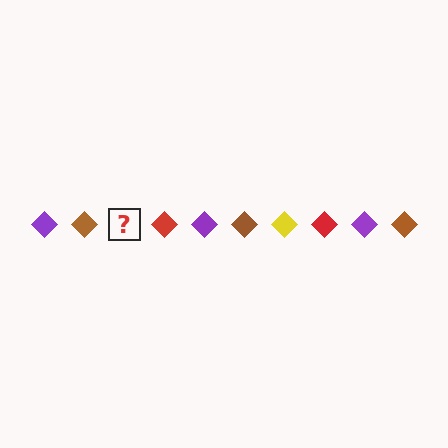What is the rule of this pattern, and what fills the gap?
The rule is that the pattern cycles through purple, brown, yellow, red diamonds. The gap should be filled with a yellow diamond.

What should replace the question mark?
The question mark should be replaced with a yellow diamond.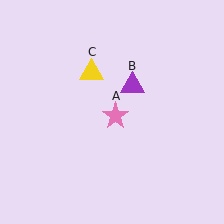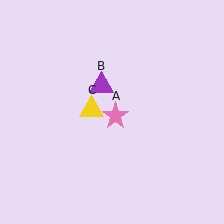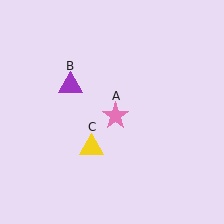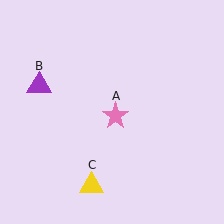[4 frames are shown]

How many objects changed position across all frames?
2 objects changed position: purple triangle (object B), yellow triangle (object C).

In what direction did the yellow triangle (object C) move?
The yellow triangle (object C) moved down.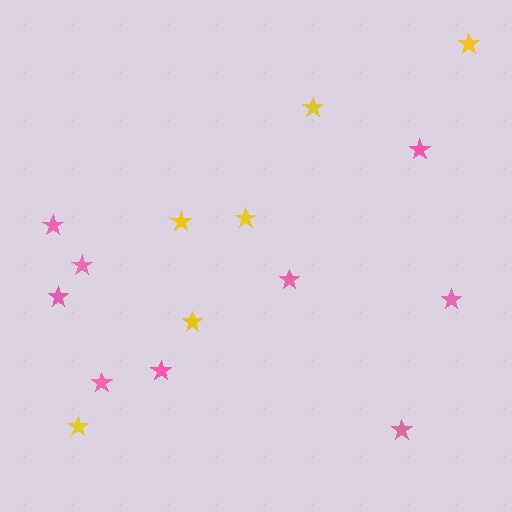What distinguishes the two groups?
There are 2 groups: one group of yellow stars (6) and one group of pink stars (9).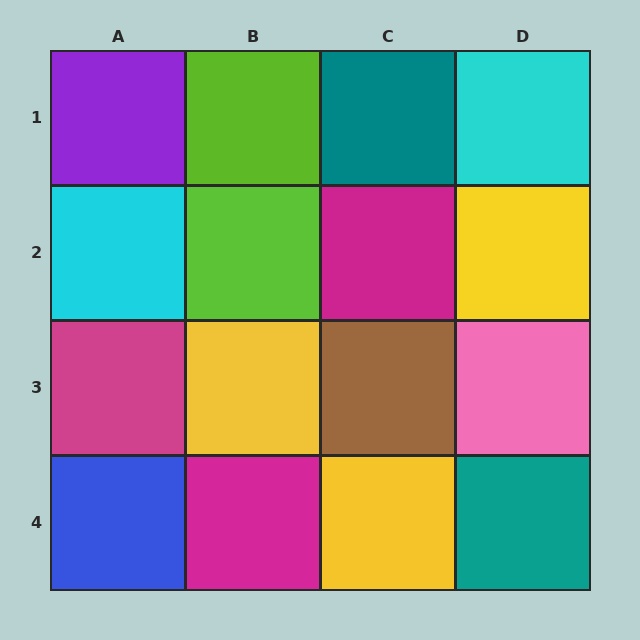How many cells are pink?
1 cell is pink.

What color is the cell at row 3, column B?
Yellow.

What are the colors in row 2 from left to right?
Cyan, lime, magenta, yellow.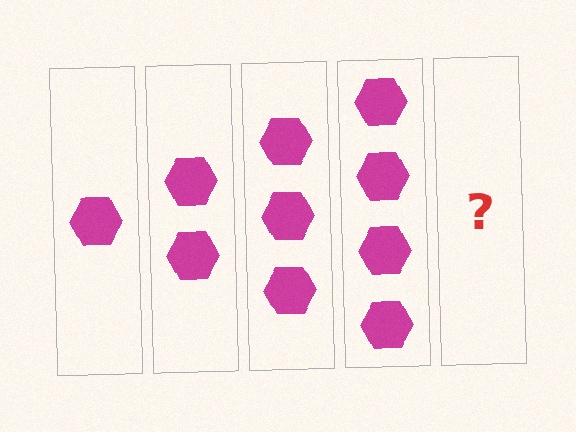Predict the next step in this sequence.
The next step is 5 hexagons.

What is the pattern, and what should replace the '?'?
The pattern is that each step adds one more hexagon. The '?' should be 5 hexagons.